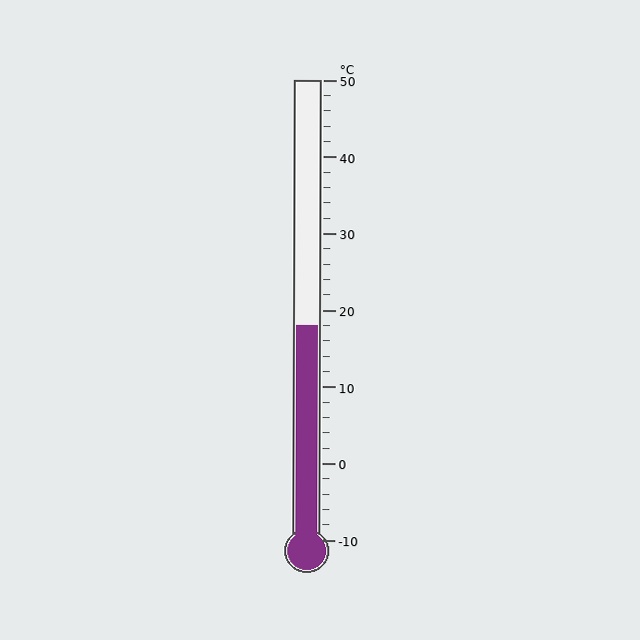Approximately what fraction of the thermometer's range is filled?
The thermometer is filled to approximately 45% of its range.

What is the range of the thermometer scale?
The thermometer scale ranges from -10°C to 50°C.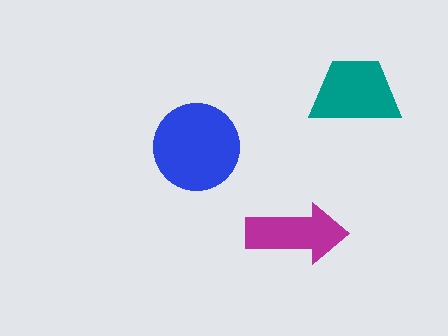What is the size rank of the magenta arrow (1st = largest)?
3rd.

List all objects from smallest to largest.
The magenta arrow, the teal trapezoid, the blue circle.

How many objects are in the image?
There are 3 objects in the image.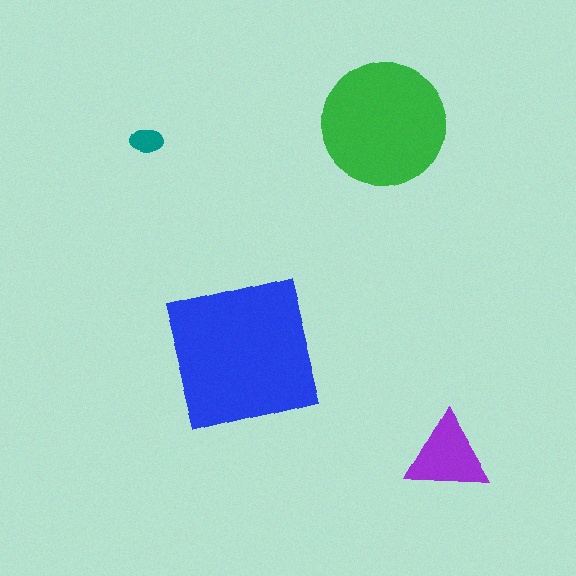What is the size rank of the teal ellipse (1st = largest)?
4th.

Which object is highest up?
The green circle is topmost.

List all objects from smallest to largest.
The teal ellipse, the purple triangle, the green circle, the blue square.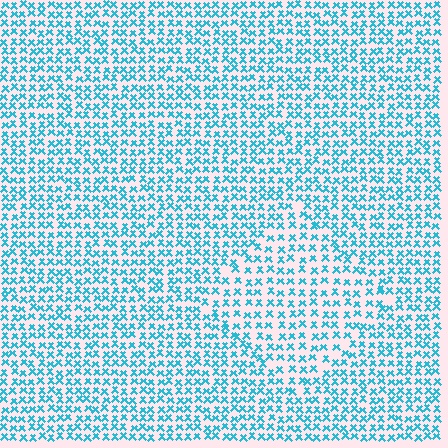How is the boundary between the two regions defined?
The boundary is defined by a change in element density (approximately 1.4x ratio). All elements are the same color, size, and shape.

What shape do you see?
I see a diamond.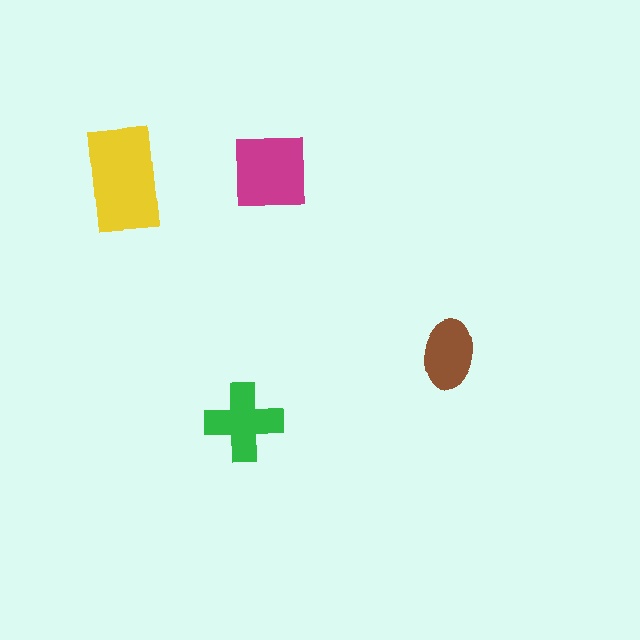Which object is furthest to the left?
The yellow rectangle is leftmost.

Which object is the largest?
The yellow rectangle.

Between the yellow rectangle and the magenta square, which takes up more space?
The yellow rectangle.